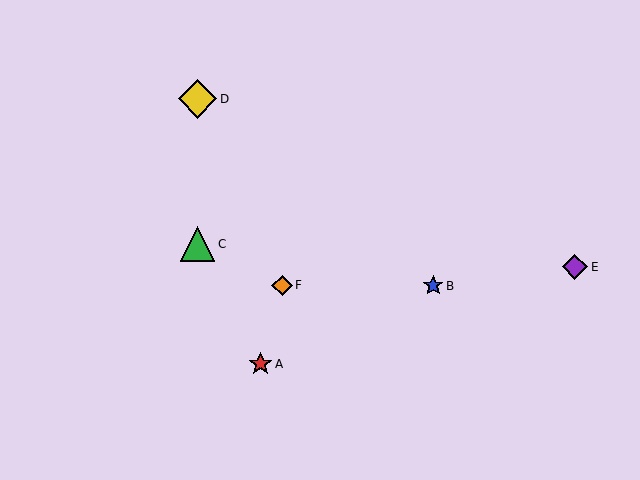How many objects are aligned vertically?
2 objects (C, D) are aligned vertically.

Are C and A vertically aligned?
No, C is at x≈198 and A is at x≈261.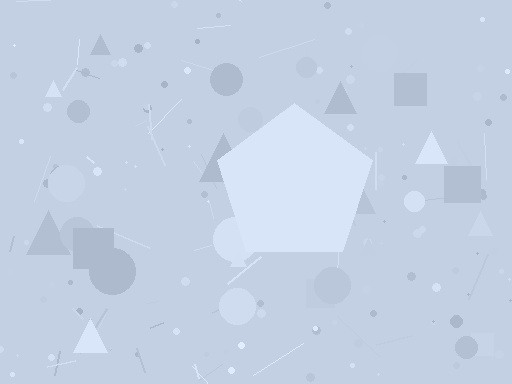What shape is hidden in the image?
A pentagon is hidden in the image.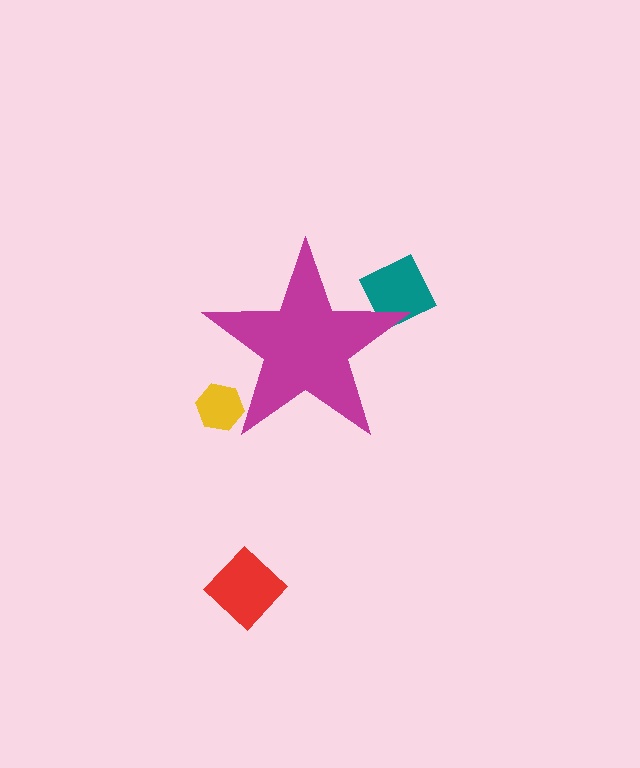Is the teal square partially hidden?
Yes, the teal square is partially hidden behind the magenta star.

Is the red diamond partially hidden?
No, the red diamond is fully visible.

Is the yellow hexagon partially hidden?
Yes, the yellow hexagon is partially hidden behind the magenta star.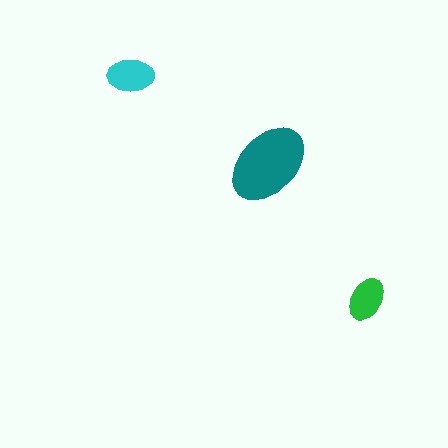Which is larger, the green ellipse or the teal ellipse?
The teal one.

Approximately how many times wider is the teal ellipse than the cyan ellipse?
About 2 times wider.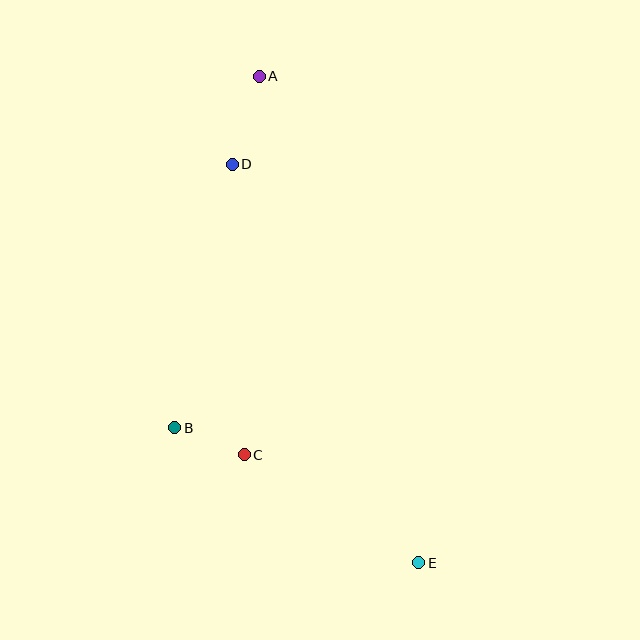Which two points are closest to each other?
Points B and C are closest to each other.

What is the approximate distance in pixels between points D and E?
The distance between D and E is approximately 440 pixels.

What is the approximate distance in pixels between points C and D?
The distance between C and D is approximately 291 pixels.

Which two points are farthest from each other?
Points A and E are farthest from each other.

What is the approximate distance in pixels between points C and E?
The distance between C and E is approximately 205 pixels.